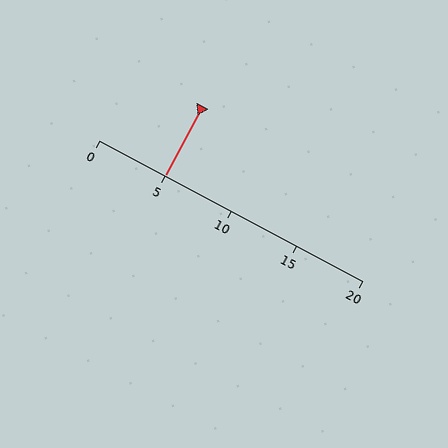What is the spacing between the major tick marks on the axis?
The major ticks are spaced 5 apart.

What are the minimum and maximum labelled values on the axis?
The axis runs from 0 to 20.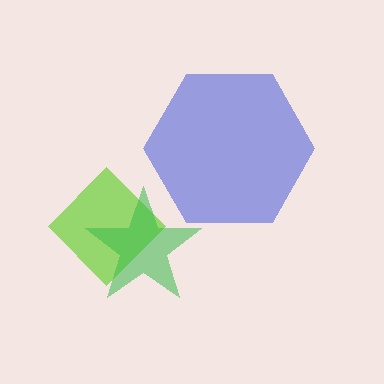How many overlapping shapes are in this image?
There are 3 overlapping shapes in the image.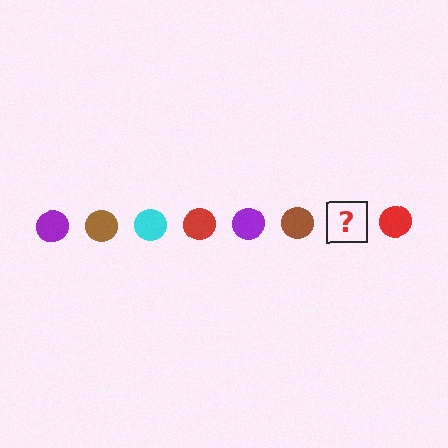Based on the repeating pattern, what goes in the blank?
The blank should be a cyan circle.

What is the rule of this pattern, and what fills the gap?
The rule is that the pattern cycles through purple, brown, cyan, red circles. The gap should be filled with a cyan circle.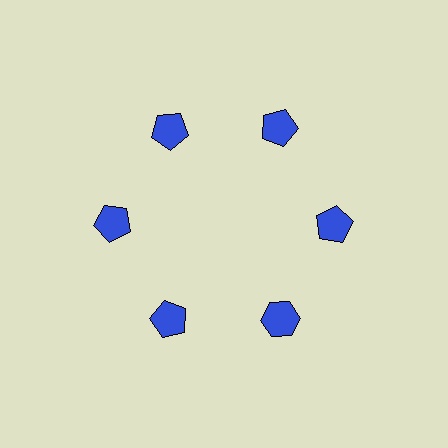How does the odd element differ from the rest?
It has a different shape: hexagon instead of pentagon.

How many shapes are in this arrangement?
There are 6 shapes arranged in a ring pattern.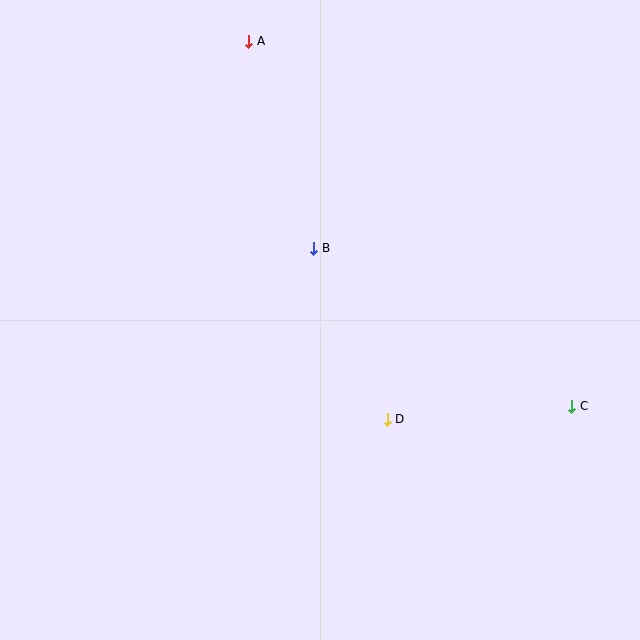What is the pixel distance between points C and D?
The distance between C and D is 185 pixels.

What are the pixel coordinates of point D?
Point D is at (387, 419).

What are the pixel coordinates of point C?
Point C is at (572, 406).